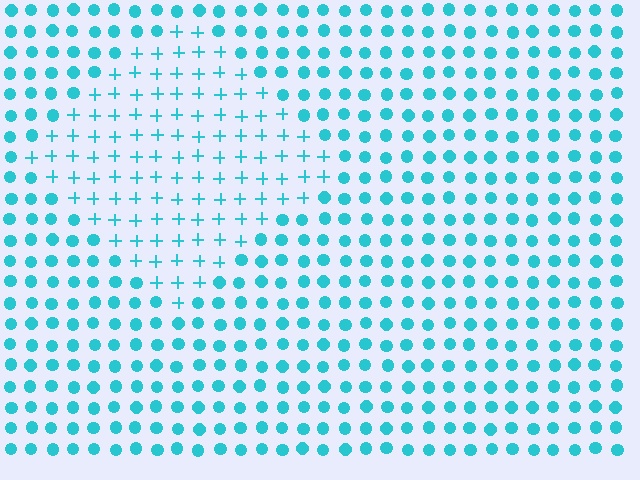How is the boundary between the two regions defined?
The boundary is defined by a change in element shape: plus signs inside vs. circles outside. All elements share the same color and spacing.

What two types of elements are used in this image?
The image uses plus signs inside the diamond region and circles outside it.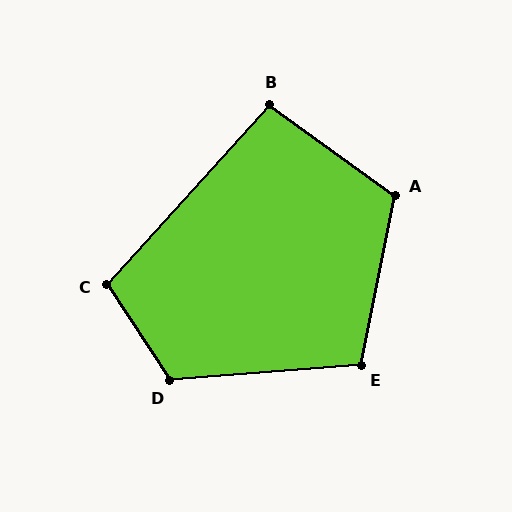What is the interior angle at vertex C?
Approximately 105 degrees (obtuse).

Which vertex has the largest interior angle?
D, at approximately 118 degrees.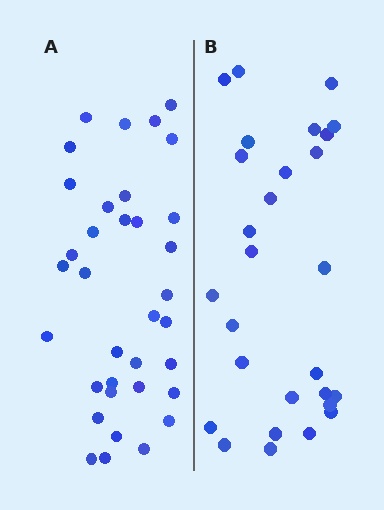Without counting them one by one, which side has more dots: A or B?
Region A (the left region) has more dots.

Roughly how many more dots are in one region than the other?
Region A has roughly 8 or so more dots than region B.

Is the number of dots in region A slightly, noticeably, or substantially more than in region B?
Region A has noticeably more, but not dramatically so. The ratio is roughly 1.2 to 1.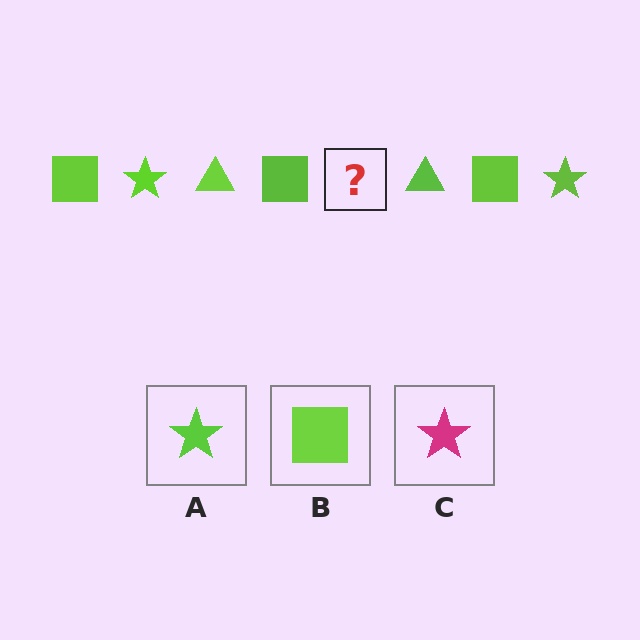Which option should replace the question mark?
Option A.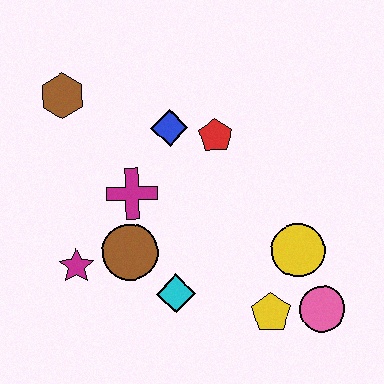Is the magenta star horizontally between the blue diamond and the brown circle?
No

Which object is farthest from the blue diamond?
The pink circle is farthest from the blue diamond.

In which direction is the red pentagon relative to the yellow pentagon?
The red pentagon is above the yellow pentagon.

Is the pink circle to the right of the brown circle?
Yes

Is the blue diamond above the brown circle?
Yes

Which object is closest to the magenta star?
The brown circle is closest to the magenta star.